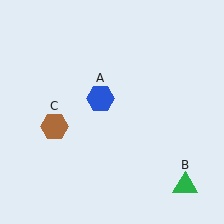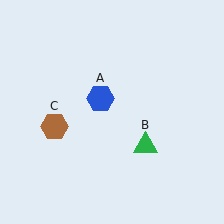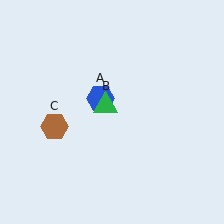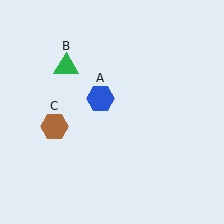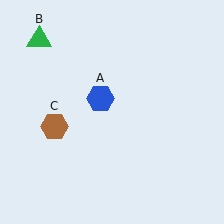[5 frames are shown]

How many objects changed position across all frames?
1 object changed position: green triangle (object B).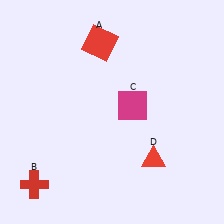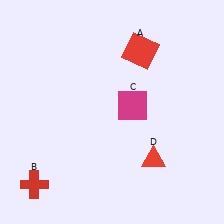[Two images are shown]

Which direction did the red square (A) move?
The red square (A) moved right.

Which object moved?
The red square (A) moved right.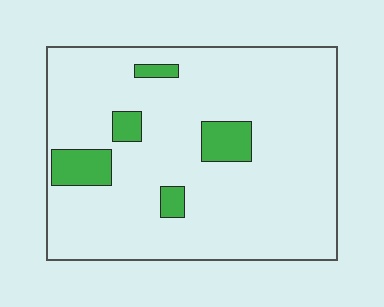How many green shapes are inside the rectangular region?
5.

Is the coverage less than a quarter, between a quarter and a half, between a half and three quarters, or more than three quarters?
Less than a quarter.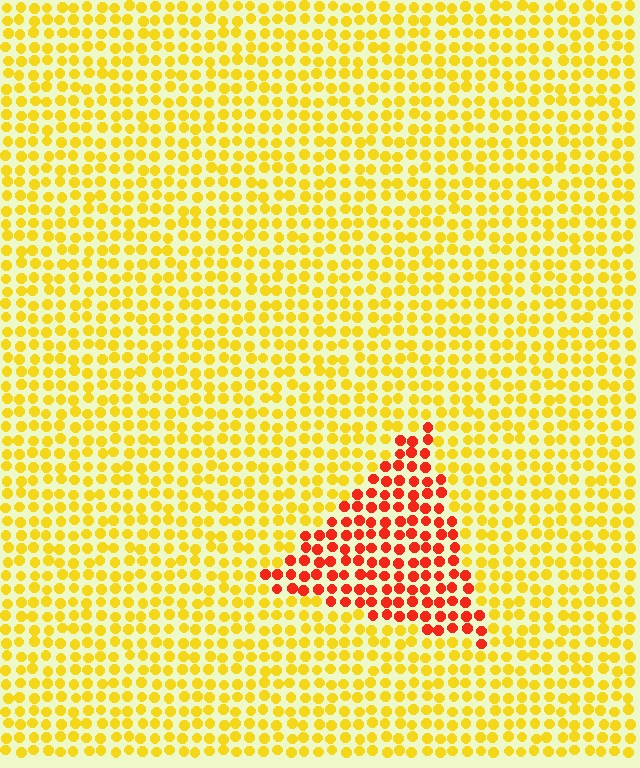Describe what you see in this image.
The image is filled with small yellow elements in a uniform arrangement. A triangle-shaped region is visible where the elements are tinted to a slightly different hue, forming a subtle color boundary.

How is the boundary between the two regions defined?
The boundary is defined purely by a slight shift in hue (about 49 degrees). Spacing, size, and orientation are identical on both sides.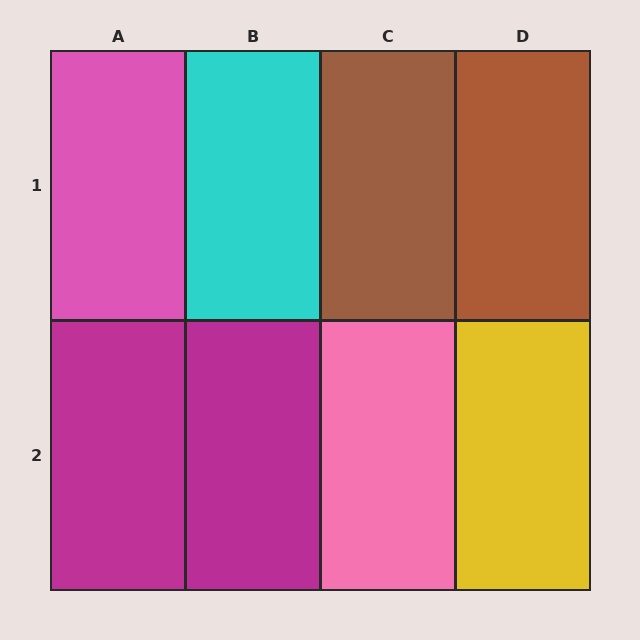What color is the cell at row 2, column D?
Yellow.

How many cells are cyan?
1 cell is cyan.